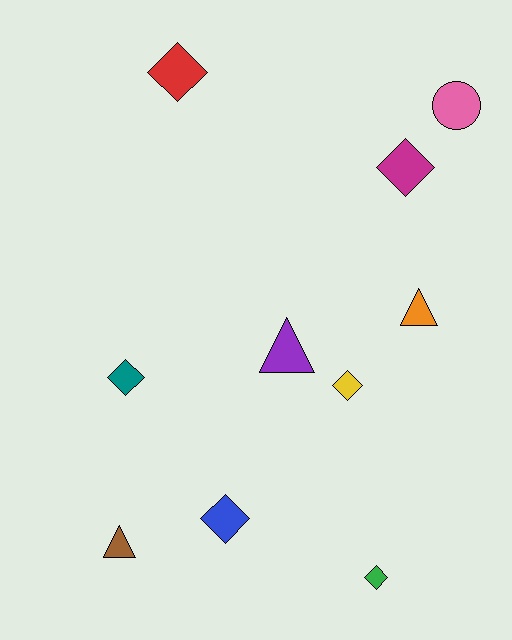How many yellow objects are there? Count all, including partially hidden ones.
There is 1 yellow object.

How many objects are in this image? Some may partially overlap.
There are 10 objects.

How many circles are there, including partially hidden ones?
There is 1 circle.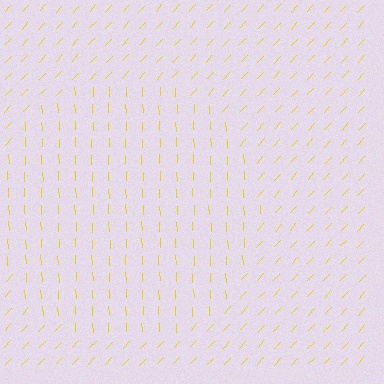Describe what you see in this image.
The image is filled with small yellow line segments. A circle region in the image has lines oriented differently from the surrounding lines, creating a visible texture boundary.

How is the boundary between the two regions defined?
The boundary is defined purely by a change in line orientation (approximately 45 degrees difference). All lines are the same color and thickness.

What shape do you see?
I see a circle.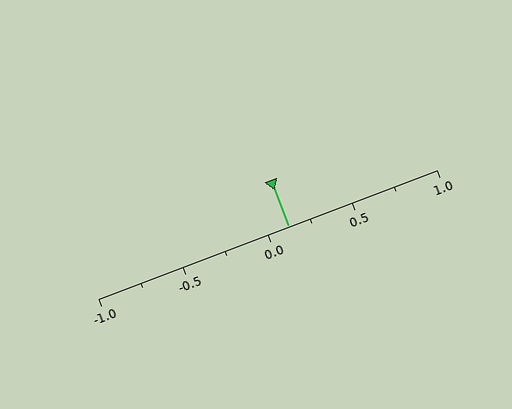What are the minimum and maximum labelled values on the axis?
The axis runs from -1.0 to 1.0.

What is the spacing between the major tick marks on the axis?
The major ticks are spaced 0.5 apart.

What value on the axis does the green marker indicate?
The marker indicates approximately 0.12.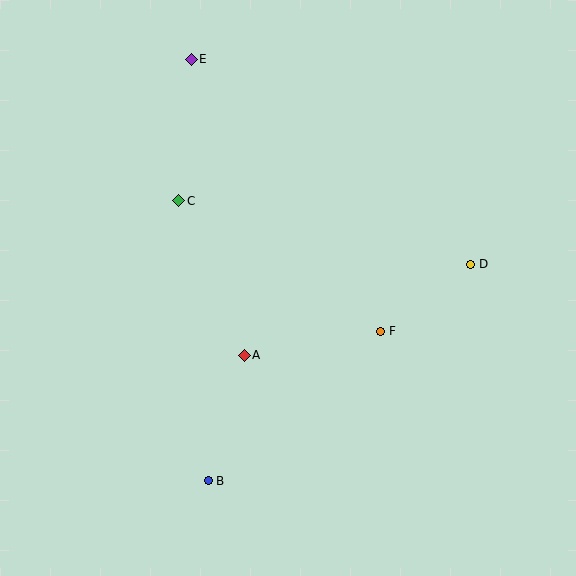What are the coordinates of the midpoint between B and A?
The midpoint between B and A is at (226, 418).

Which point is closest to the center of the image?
Point A at (244, 355) is closest to the center.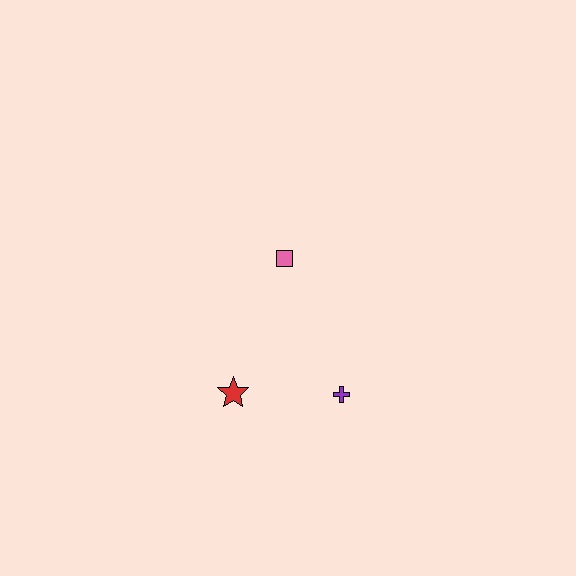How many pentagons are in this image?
There are no pentagons.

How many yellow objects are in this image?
There are no yellow objects.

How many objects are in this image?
There are 3 objects.